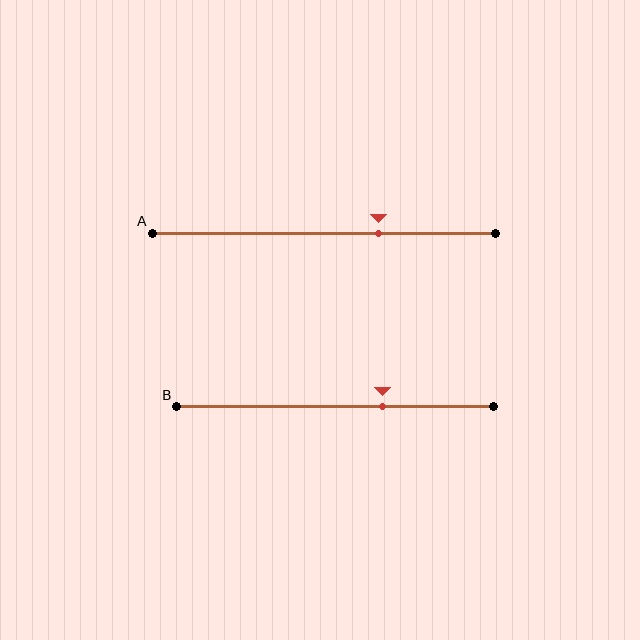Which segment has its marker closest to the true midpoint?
Segment B has its marker closest to the true midpoint.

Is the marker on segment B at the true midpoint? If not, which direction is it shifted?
No, the marker on segment B is shifted to the right by about 15% of the segment length.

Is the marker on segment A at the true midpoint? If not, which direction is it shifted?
No, the marker on segment A is shifted to the right by about 16% of the segment length.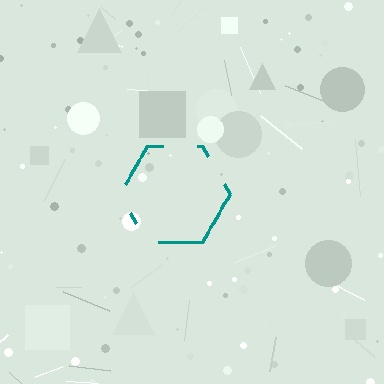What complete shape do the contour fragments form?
The contour fragments form a hexagon.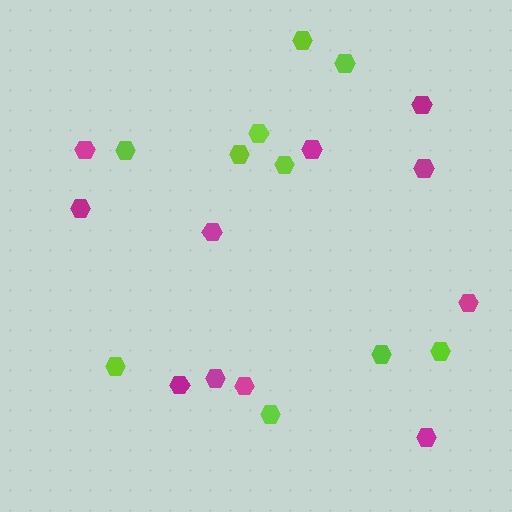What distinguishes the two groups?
There are 2 groups: one group of magenta hexagons (11) and one group of lime hexagons (10).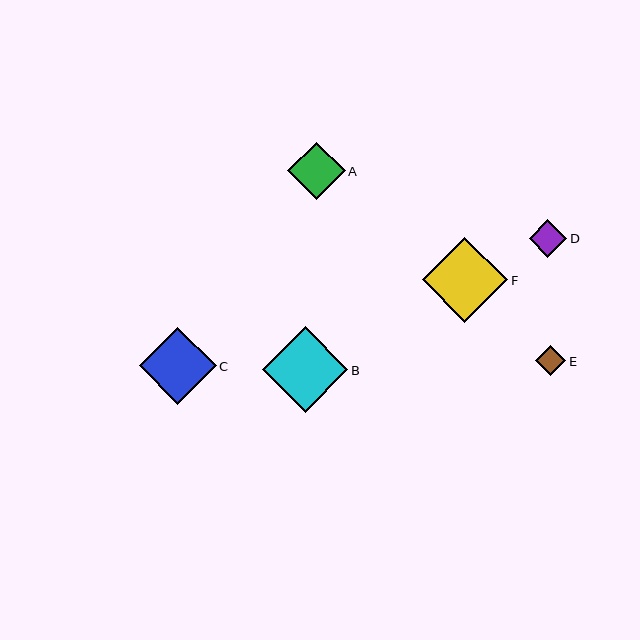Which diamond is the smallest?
Diamond E is the smallest with a size of approximately 30 pixels.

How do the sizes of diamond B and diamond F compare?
Diamond B and diamond F are approximately the same size.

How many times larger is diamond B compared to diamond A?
Diamond B is approximately 1.5 times the size of diamond A.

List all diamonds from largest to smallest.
From largest to smallest: B, F, C, A, D, E.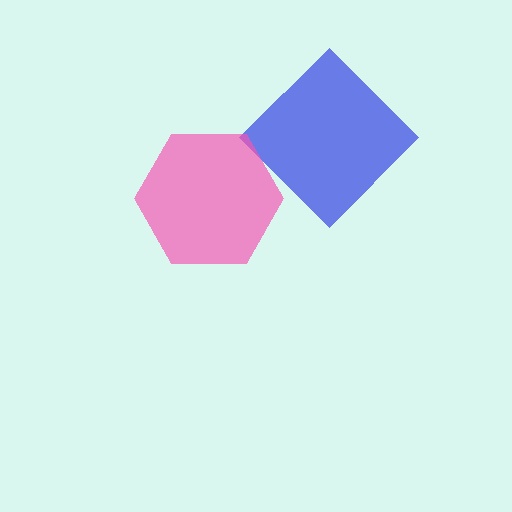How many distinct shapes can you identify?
There are 2 distinct shapes: a blue diamond, a pink hexagon.